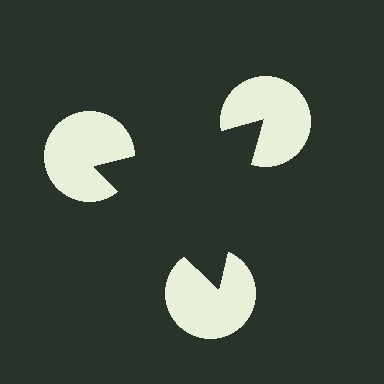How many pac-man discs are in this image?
There are 3 — one at each vertex of the illusory triangle.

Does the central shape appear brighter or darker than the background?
It typically appears slightly darker than the background, even though no actual brightness change is drawn.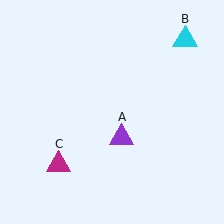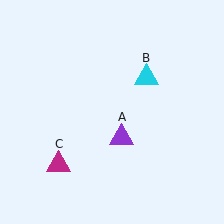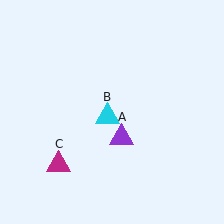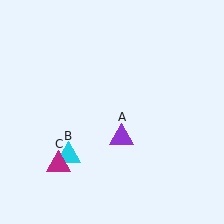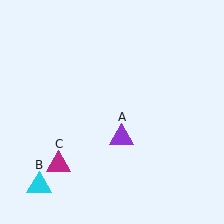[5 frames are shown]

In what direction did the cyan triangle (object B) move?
The cyan triangle (object B) moved down and to the left.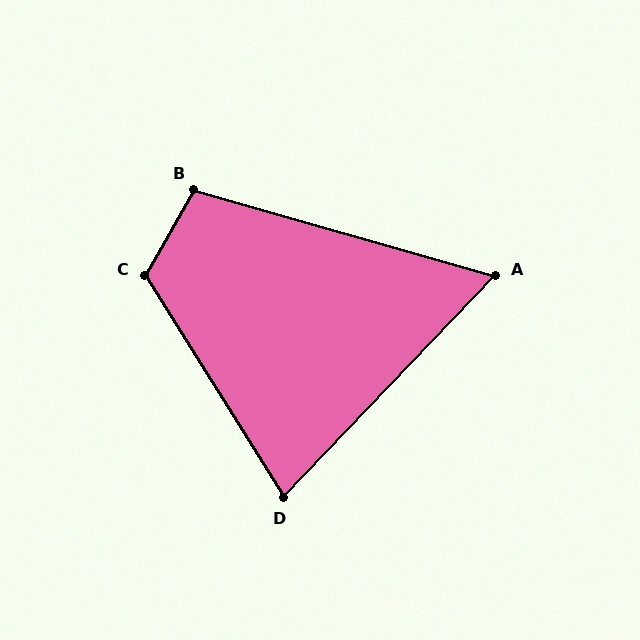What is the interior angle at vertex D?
Approximately 76 degrees (acute).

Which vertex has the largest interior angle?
C, at approximately 118 degrees.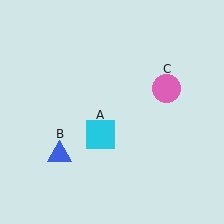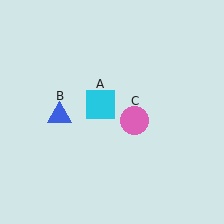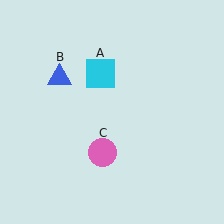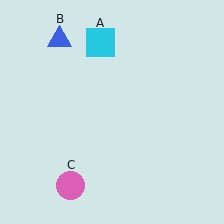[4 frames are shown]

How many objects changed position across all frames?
3 objects changed position: cyan square (object A), blue triangle (object B), pink circle (object C).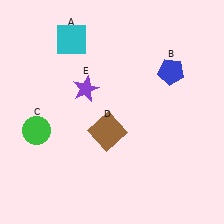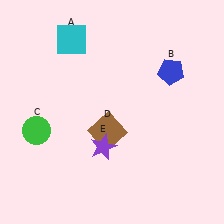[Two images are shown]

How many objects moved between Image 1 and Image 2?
1 object moved between the two images.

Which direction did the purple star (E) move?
The purple star (E) moved down.